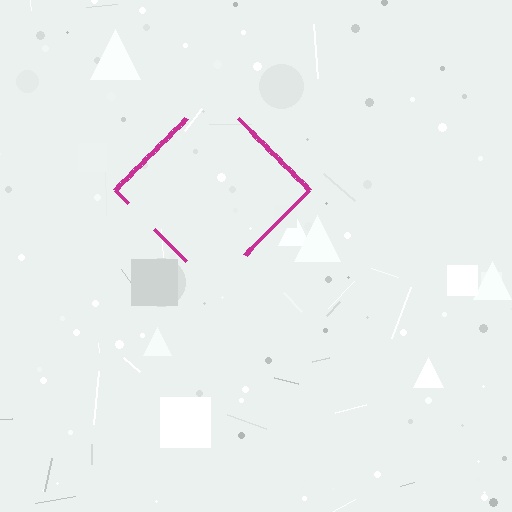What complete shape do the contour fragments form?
The contour fragments form a diamond.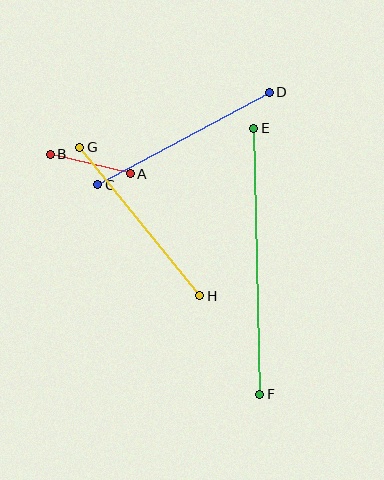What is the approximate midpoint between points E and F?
The midpoint is at approximately (257, 261) pixels.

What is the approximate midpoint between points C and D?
The midpoint is at approximately (184, 138) pixels.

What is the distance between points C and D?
The distance is approximately 195 pixels.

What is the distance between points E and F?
The distance is approximately 266 pixels.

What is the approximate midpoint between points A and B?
The midpoint is at approximately (90, 164) pixels.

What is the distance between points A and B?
The distance is approximately 82 pixels.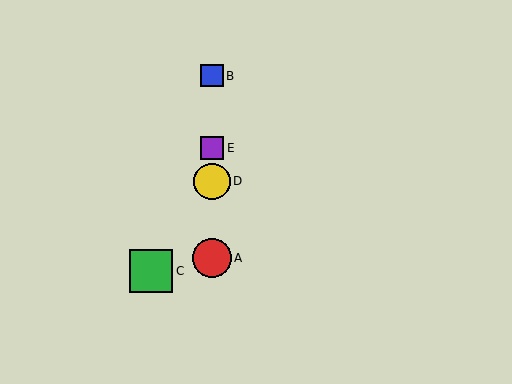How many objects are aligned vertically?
4 objects (A, B, D, E) are aligned vertically.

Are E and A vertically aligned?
Yes, both are at x≈212.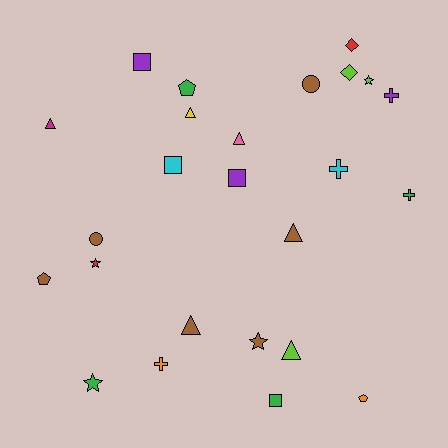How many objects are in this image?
There are 25 objects.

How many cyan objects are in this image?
There are 2 cyan objects.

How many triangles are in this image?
There are 6 triangles.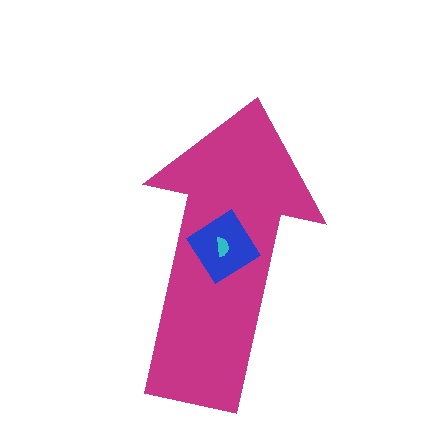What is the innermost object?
The cyan semicircle.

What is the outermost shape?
The magenta arrow.